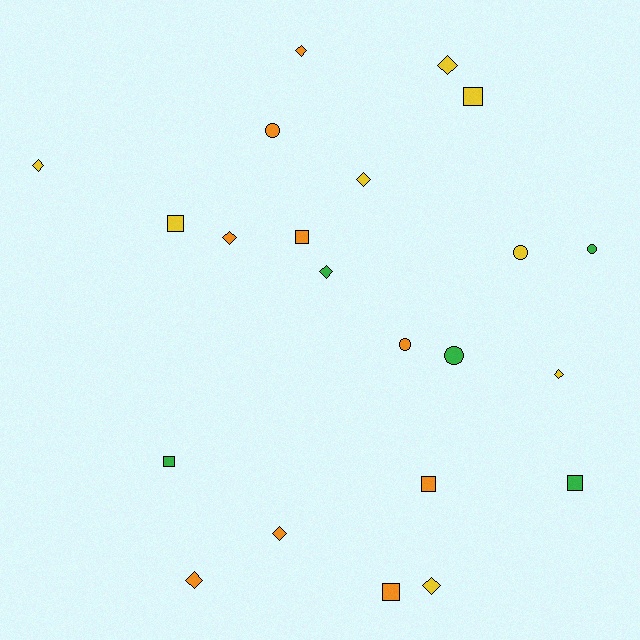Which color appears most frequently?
Orange, with 9 objects.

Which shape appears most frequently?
Diamond, with 10 objects.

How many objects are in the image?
There are 22 objects.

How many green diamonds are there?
There is 1 green diamond.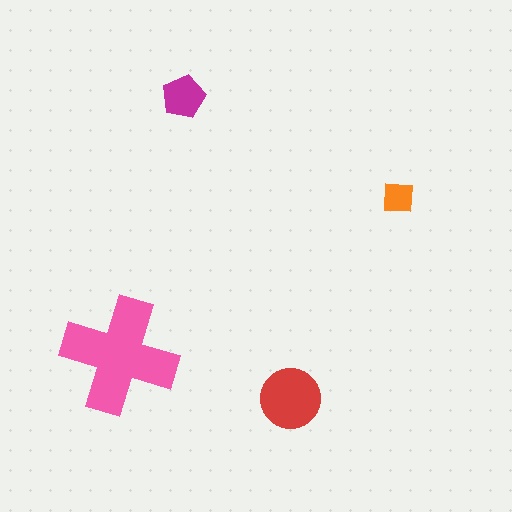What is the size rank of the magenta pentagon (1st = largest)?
3rd.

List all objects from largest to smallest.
The pink cross, the red circle, the magenta pentagon, the orange square.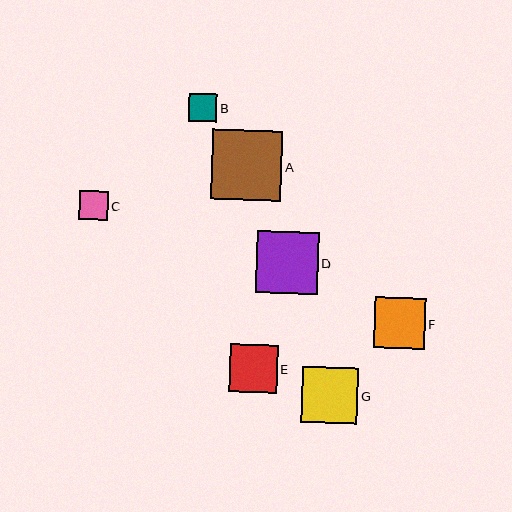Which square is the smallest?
Square B is the smallest with a size of approximately 28 pixels.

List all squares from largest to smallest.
From largest to smallest: A, D, G, F, E, C, B.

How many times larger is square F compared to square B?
Square F is approximately 1.8 times the size of square B.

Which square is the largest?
Square A is the largest with a size of approximately 70 pixels.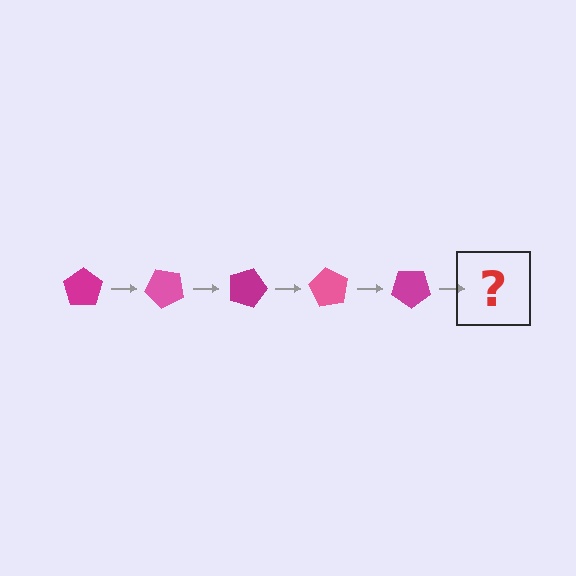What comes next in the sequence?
The next element should be a pink pentagon, rotated 225 degrees from the start.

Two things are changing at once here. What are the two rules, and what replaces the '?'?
The two rules are that it rotates 45 degrees each step and the color cycles through magenta and pink. The '?' should be a pink pentagon, rotated 225 degrees from the start.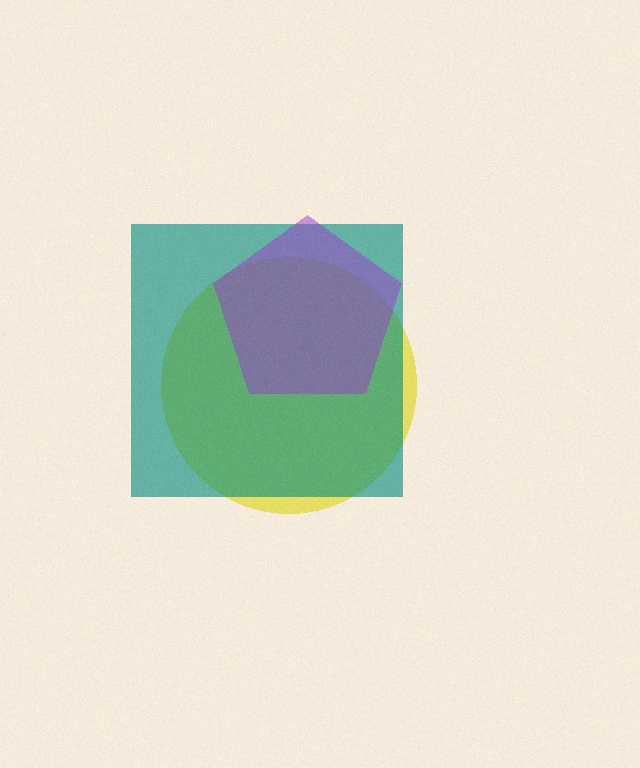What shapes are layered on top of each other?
The layered shapes are: a yellow circle, a teal square, a purple pentagon.